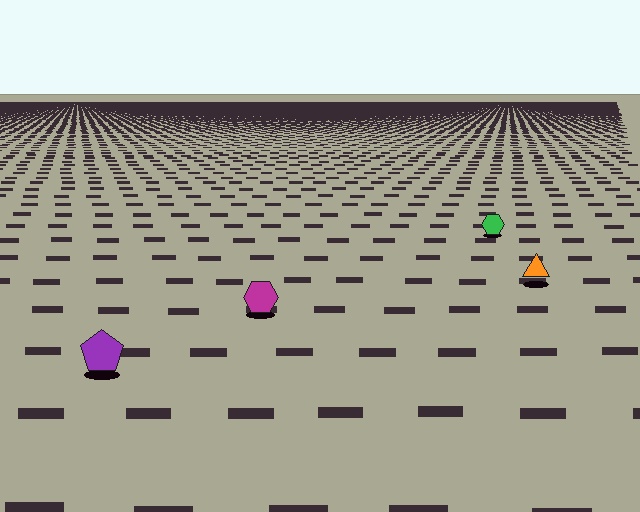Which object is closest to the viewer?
The purple pentagon is closest. The texture marks near it are larger and more spread out.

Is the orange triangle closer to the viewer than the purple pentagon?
No. The purple pentagon is closer — you can tell from the texture gradient: the ground texture is coarser near it.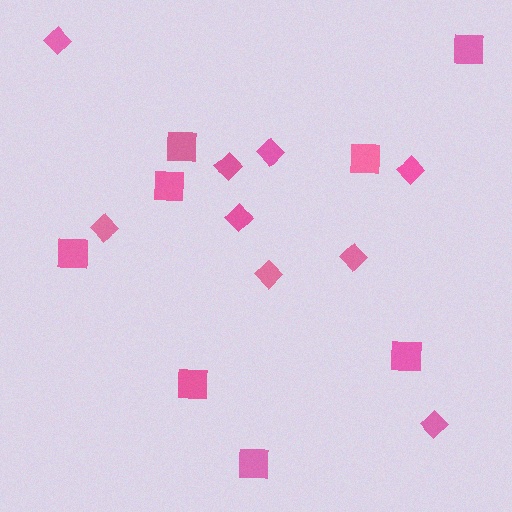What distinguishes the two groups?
There are 2 groups: one group of diamonds (9) and one group of squares (8).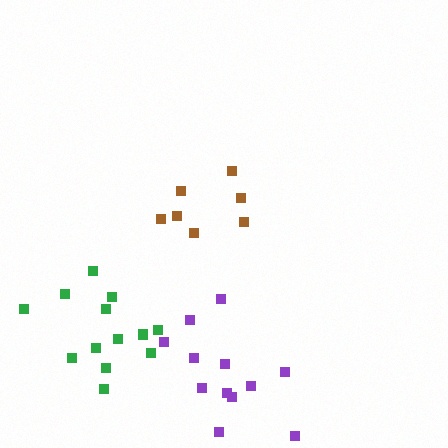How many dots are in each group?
Group 1: 7 dots, Group 2: 13 dots, Group 3: 12 dots (32 total).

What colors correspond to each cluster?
The clusters are colored: brown, green, purple.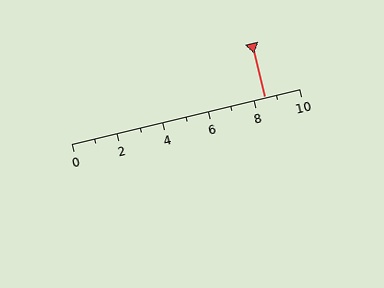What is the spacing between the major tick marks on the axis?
The major ticks are spaced 2 apart.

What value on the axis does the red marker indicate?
The marker indicates approximately 8.5.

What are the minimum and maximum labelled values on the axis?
The axis runs from 0 to 10.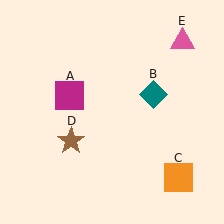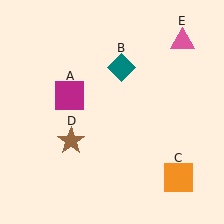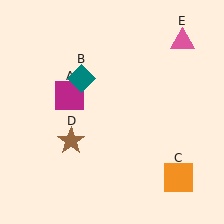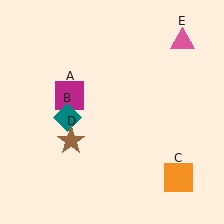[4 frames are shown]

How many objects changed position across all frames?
1 object changed position: teal diamond (object B).